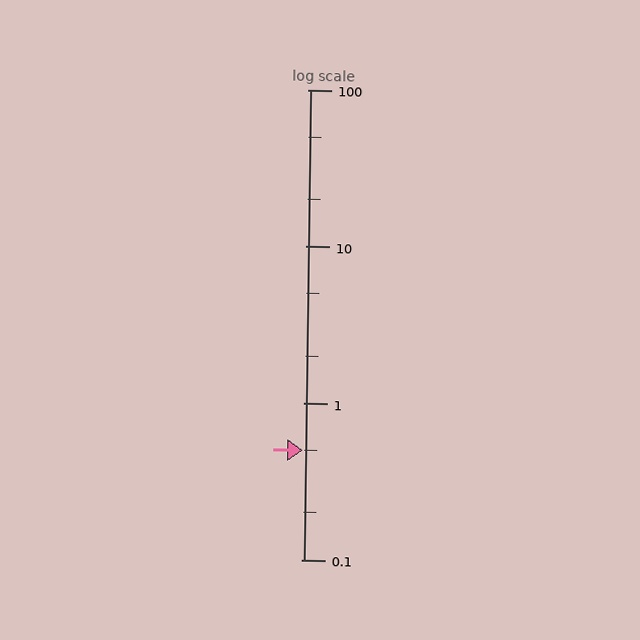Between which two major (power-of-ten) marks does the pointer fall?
The pointer is between 0.1 and 1.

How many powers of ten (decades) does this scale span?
The scale spans 3 decades, from 0.1 to 100.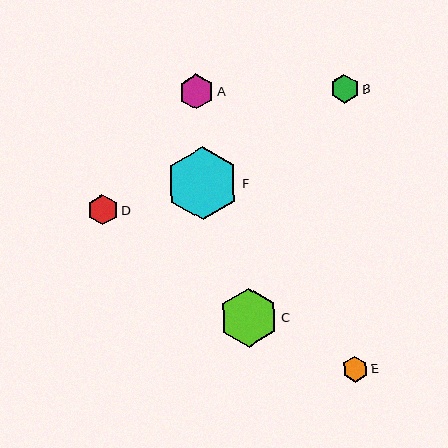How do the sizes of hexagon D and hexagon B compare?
Hexagon D and hexagon B are approximately the same size.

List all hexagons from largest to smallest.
From largest to smallest: F, C, A, D, B, E.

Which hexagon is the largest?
Hexagon F is the largest with a size of approximately 73 pixels.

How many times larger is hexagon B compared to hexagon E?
Hexagon B is approximately 1.1 times the size of hexagon E.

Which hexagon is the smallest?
Hexagon E is the smallest with a size of approximately 26 pixels.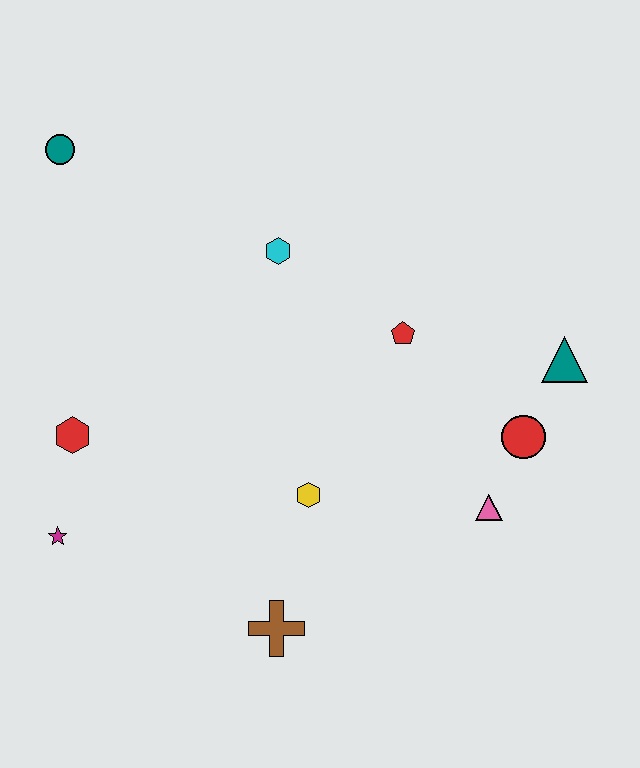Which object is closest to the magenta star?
The red hexagon is closest to the magenta star.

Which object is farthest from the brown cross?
The teal circle is farthest from the brown cross.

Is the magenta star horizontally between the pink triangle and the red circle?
No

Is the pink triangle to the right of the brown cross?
Yes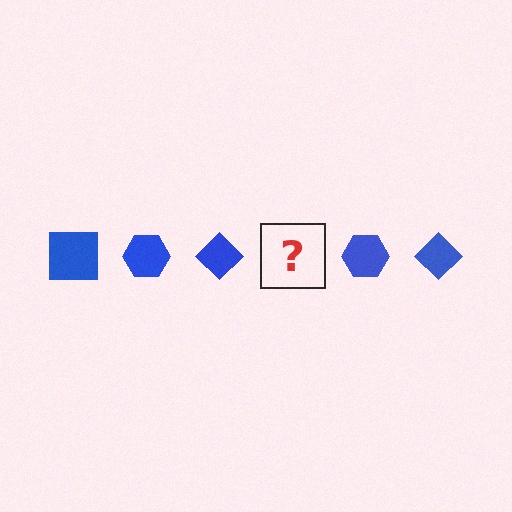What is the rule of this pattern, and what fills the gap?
The rule is that the pattern cycles through square, hexagon, diamond shapes in blue. The gap should be filled with a blue square.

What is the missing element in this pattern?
The missing element is a blue square.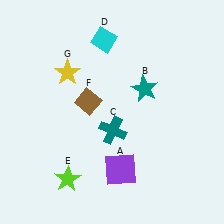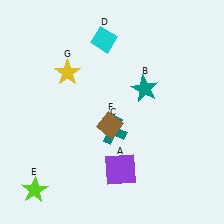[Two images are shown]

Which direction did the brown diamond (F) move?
The brown diamond (F) moved down.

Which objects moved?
The objects that moved are: the lime star (E), the brown diamond (F).